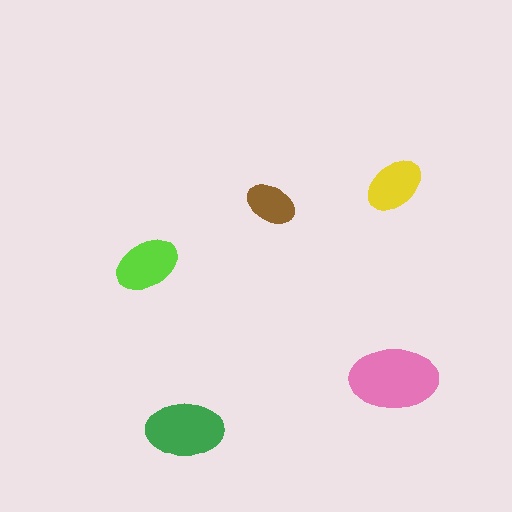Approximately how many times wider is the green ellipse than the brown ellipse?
About 1.5 times wider.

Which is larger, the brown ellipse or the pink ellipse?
The pink one.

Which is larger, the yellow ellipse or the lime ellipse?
The lime one.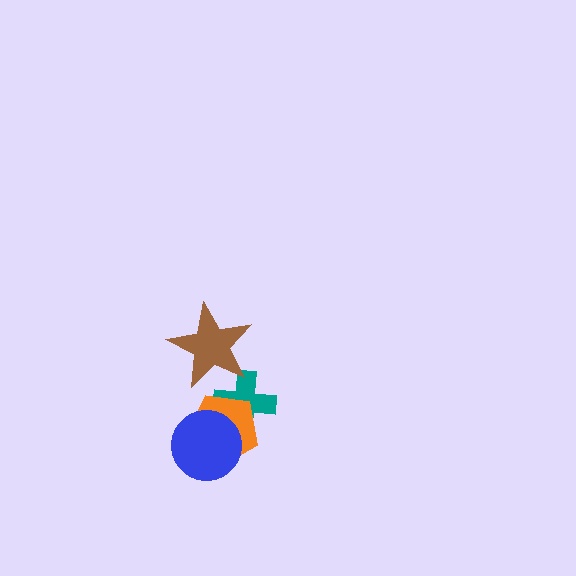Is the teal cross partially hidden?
Yes, it is partially covered by another shape.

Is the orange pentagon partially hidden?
Yes, it is partially covered by another shape.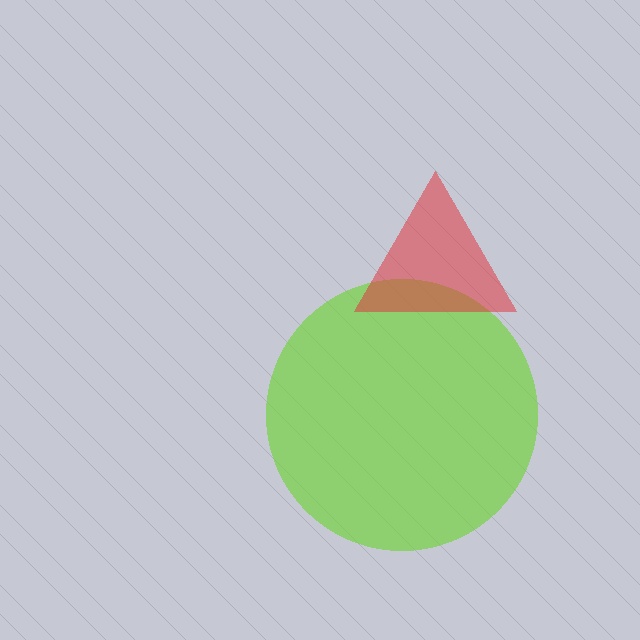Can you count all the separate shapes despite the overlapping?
Yes, there are 2 separate shapes.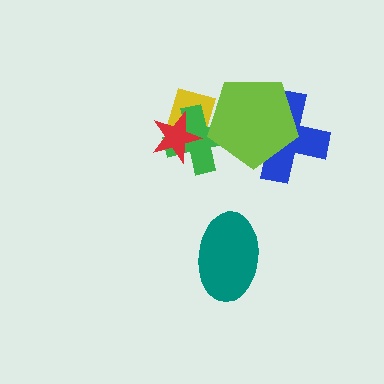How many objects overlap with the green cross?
3 objects overlap with the green cross.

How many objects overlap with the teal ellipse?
0 objects overlap with the teal ellipse.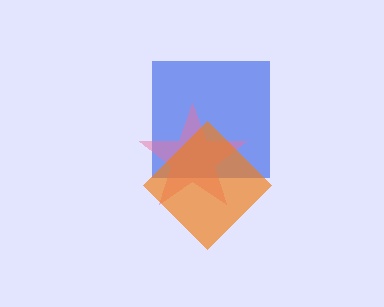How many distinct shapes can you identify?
There are 3 distinct shapes: a blue square, a pink star, an orange diamond.